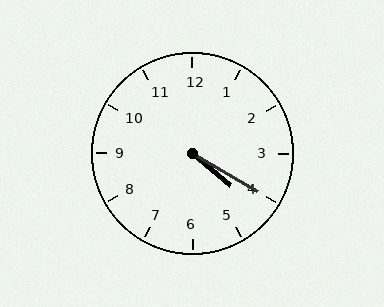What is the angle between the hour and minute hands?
Approximately 10 degrees.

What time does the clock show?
4:20.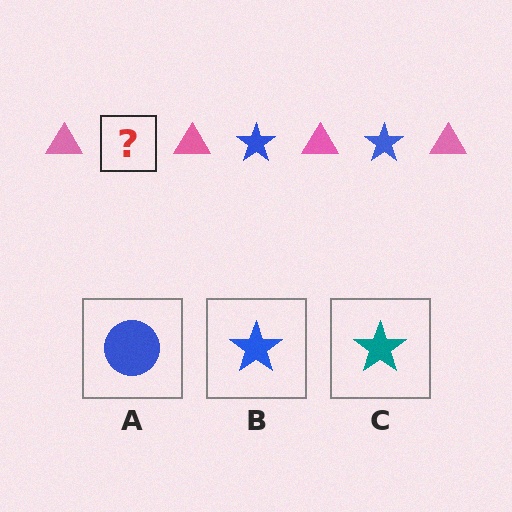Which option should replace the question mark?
Option B.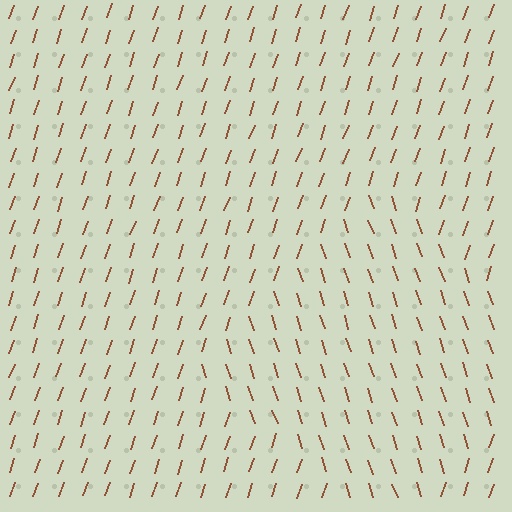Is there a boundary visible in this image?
Yes, there is a texture boundary formed by a change in line orientation.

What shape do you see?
I see a diamond.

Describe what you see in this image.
The image is filled with small brown line segments. A diamond region in the image has lines oriented differently from the surrounding lines, creating a visible texture boundary.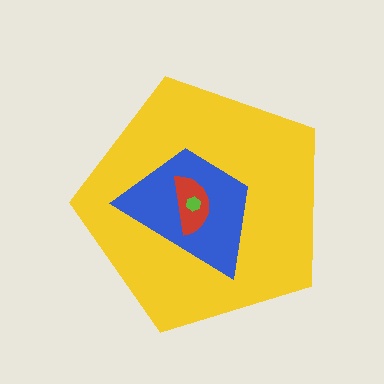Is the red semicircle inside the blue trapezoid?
Yes.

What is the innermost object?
The lime hexagon.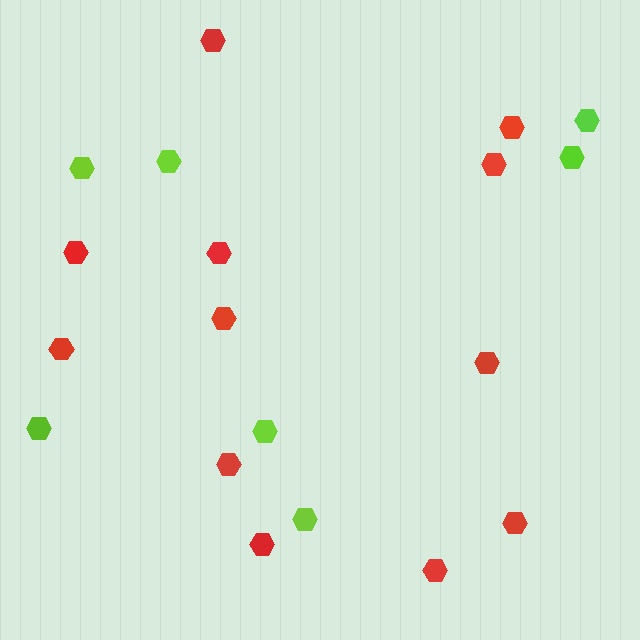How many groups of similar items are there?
There are 2 groups: one group of lime hexagons (7) and one group of red hexagons (12).